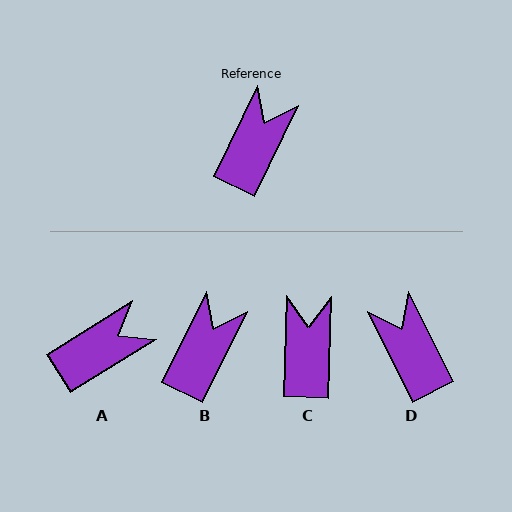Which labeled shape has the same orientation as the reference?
B.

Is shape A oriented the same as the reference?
No, it is off by about 32 degrees.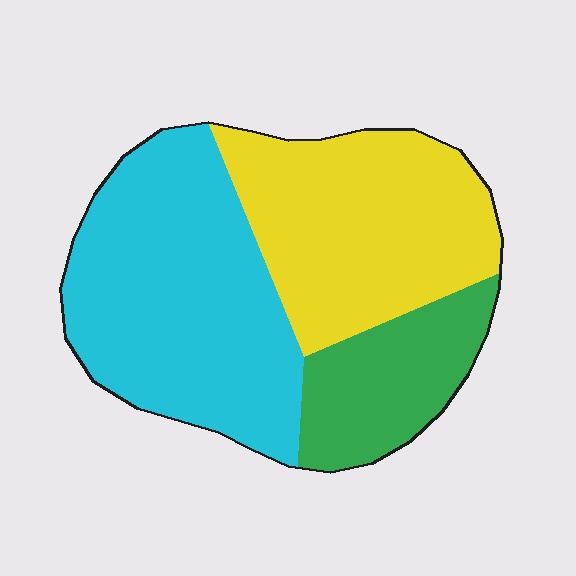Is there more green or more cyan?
Cyan.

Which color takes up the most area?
Cyan, at roughly 45%.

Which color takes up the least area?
Green, at roughly 20%.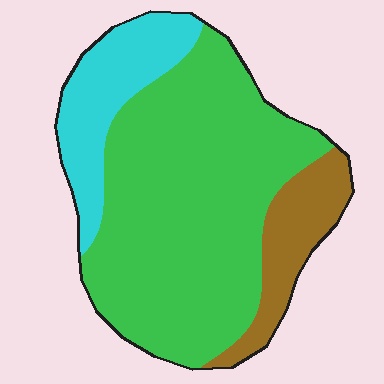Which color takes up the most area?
Green, at roughly 65%.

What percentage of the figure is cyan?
Cyan takes up less than a quarter of the figure.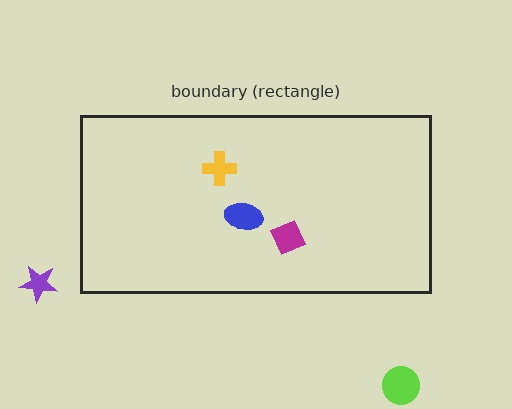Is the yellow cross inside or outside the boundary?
Inside.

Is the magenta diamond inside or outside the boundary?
Inside.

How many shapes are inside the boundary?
3 inside, 2 outside.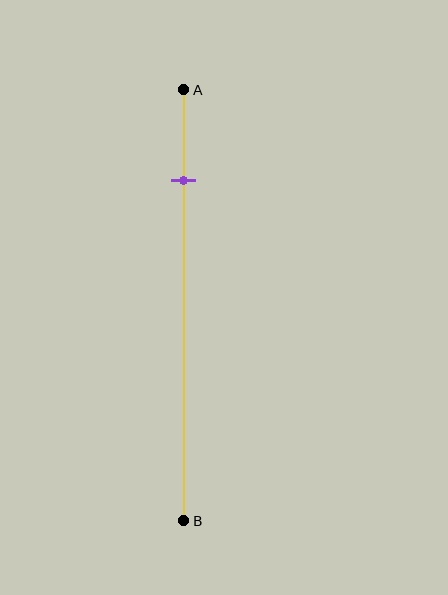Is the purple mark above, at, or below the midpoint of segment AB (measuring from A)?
The purple mark is above the midpoint of segment AB.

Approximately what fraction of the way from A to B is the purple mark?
The purple mark is approximately 20% of the way from A to B.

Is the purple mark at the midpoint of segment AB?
No, the mark is at about 20% from A, not at the 50% midpoint.